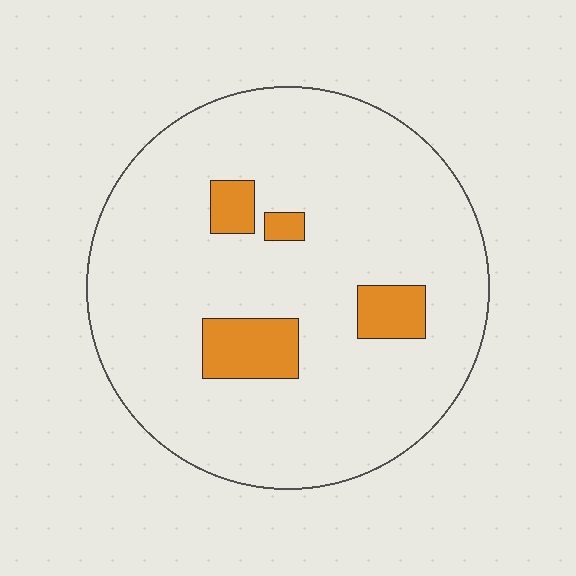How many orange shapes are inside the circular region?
4.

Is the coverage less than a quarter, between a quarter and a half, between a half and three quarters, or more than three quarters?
Less than a quarter.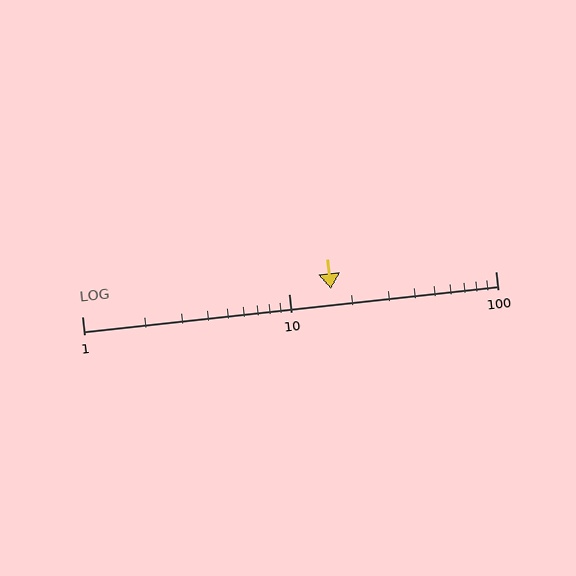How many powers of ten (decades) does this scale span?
The scale spans 2 decades, from 1 to 100.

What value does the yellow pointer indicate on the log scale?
The pointer indicates approximately 16.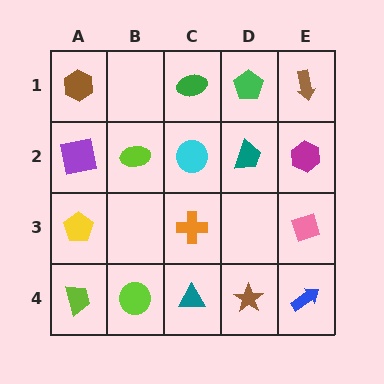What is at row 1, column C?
A green ellipse.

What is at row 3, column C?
An orange cross.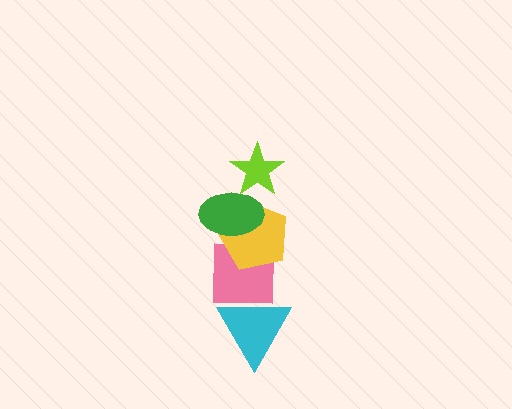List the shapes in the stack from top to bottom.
From top to bottom: the lime star, the green ellipse, the yellow pentagon, the pink square, the cyan triangle.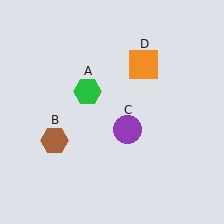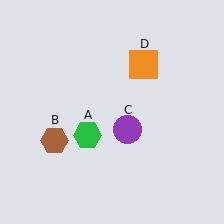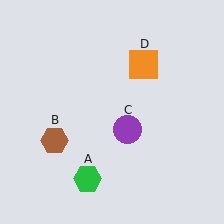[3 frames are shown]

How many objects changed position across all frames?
1 object changed position: green hexagon (object A).